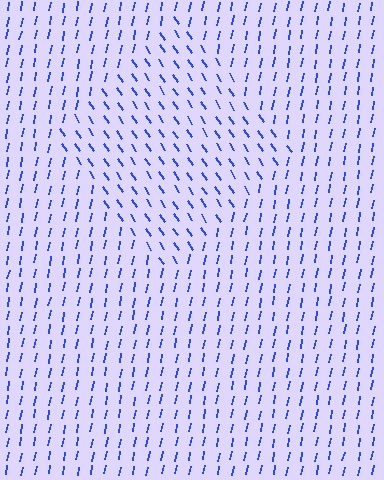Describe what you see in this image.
The image is filled with small blue line segments. A diamond region in the image has lines oriented differently from the surrounding lines, creating a visible texture boundary.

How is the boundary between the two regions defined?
The boundary is defined purely by a change in line orientation (approximately 45 degrees difference). All lines are the same color and thickness.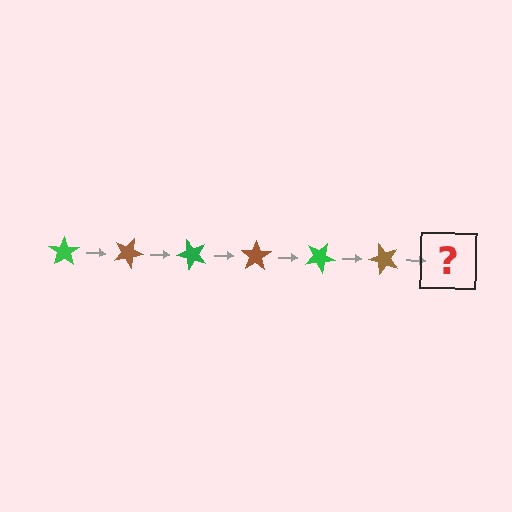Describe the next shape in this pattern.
It should be a green star, rotated 150 degrees from the start.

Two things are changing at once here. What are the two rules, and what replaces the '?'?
The two rules are that it rotates 25 degrees each step and the color cycles through green and brown. The '?' should be a green star, rotated 150 degrees from the start.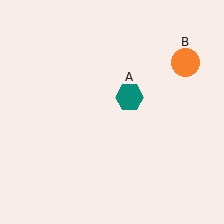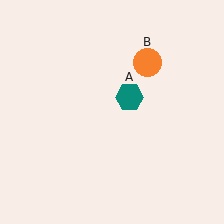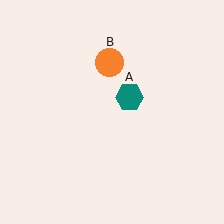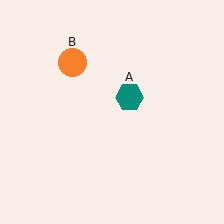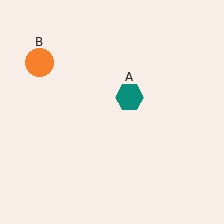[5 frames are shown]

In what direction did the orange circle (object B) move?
The orange circle (object B) moved left.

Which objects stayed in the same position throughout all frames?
Teal hexagon (object A) remained stationary.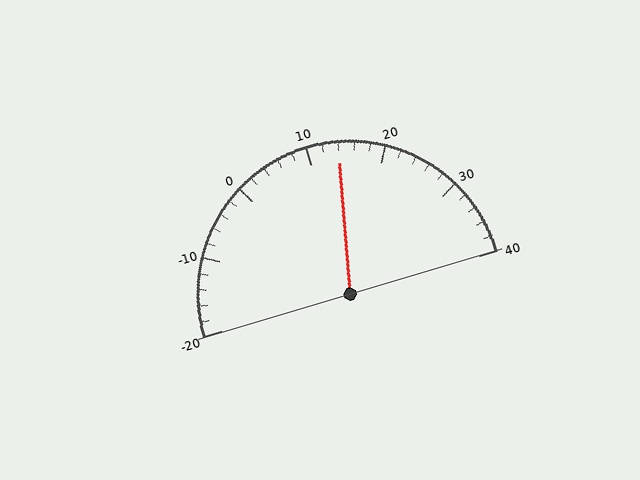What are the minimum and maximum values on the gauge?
The gauge ranges from -20 to 40.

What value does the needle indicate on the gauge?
The needle indicates approximately 14.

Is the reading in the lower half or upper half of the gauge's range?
The reading is in the upper half of the range (-20 to 40).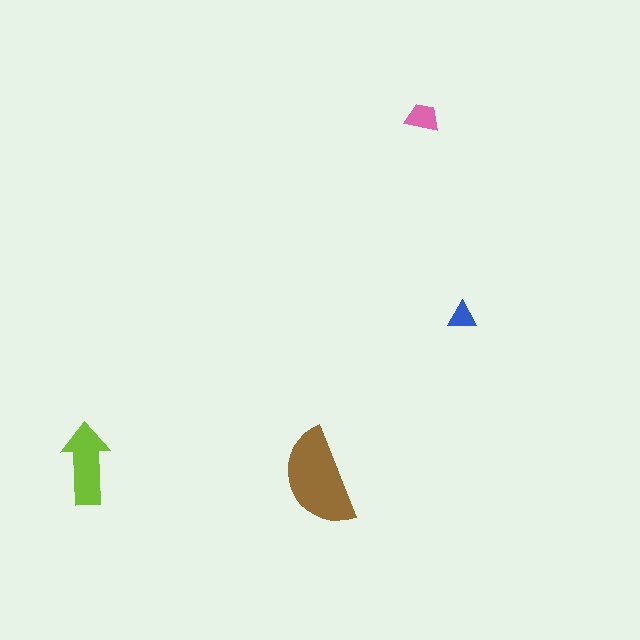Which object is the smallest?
The blue triangle.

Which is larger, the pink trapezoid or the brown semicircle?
The brown semicircle.